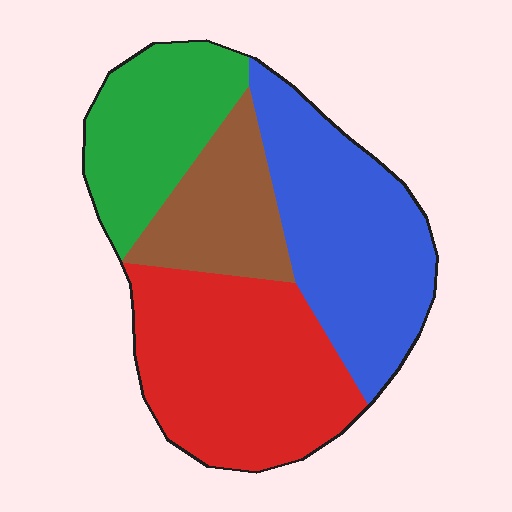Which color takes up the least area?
Brown, at roughly 15%.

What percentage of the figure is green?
Green covers 20% of the figure.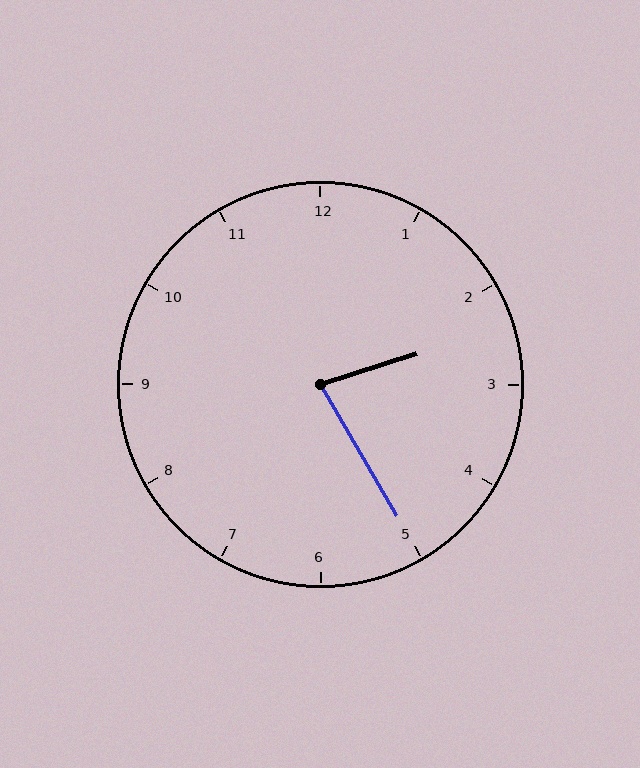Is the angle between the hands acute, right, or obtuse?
It is acute.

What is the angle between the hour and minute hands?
Approximately 78 degrees.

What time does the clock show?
2:25.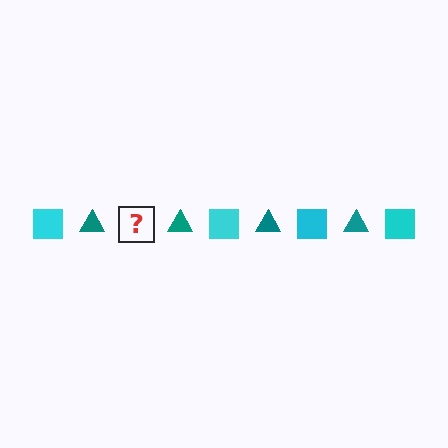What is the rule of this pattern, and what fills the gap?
The rule is that the pattern alternates between cyan square and teal triangle. The gap should be filled with a cyan square.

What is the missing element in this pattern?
The missing element is a cyan square.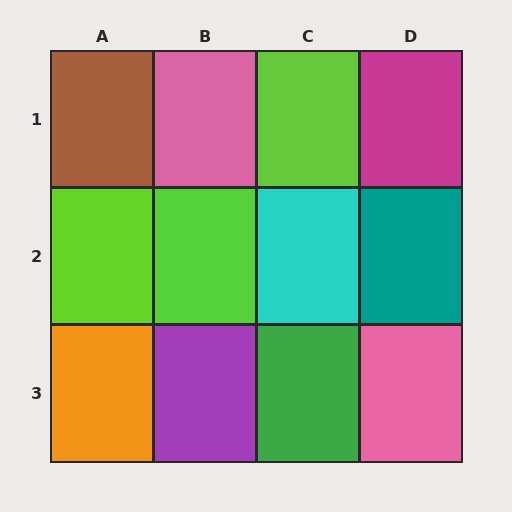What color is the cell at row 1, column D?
Magenta.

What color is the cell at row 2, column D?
Teal.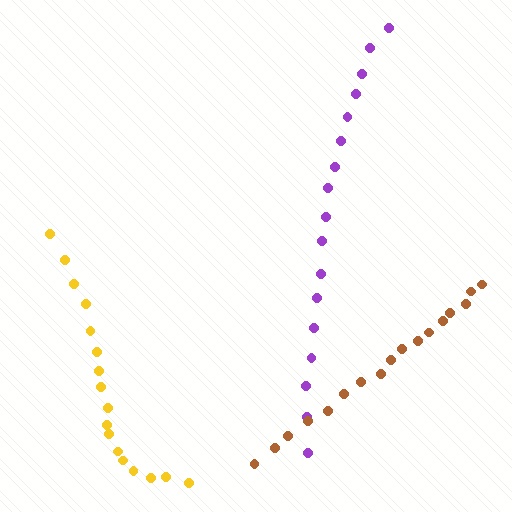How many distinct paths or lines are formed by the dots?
There are 3 distinct paths.